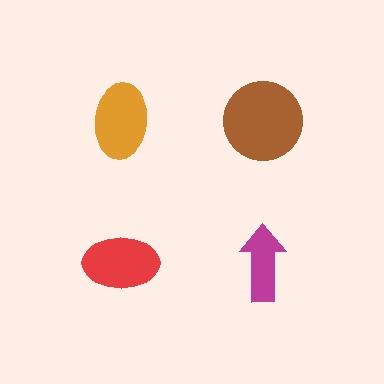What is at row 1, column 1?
An orange ellipse.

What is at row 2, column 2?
A magenta arrow.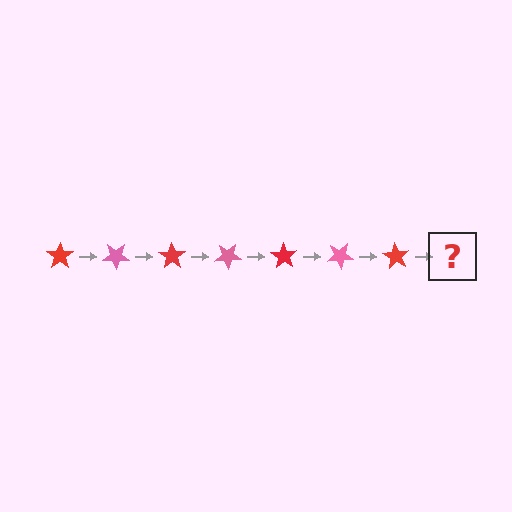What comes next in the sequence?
The next element should be a pink star, rotated 245 degrees from the start.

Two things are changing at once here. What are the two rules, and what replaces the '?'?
The two rules are that it rotates 35 degrees each step and the color cycles through red and pink. The '?' should be a pink star, rotated 245 degrees from the start.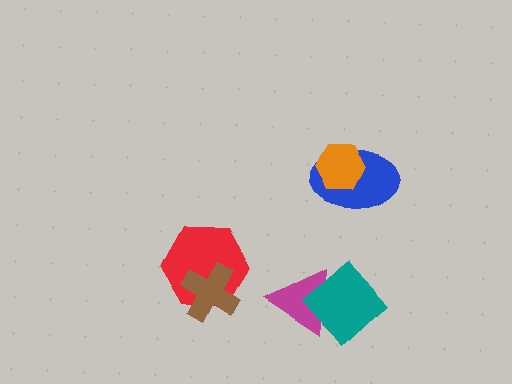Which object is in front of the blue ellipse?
The orange hexagon is in front of the blue ellipse.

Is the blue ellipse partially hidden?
Yes, it is partially covered by another shape.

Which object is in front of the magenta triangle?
The teal diamond is in front of the magenta triangle.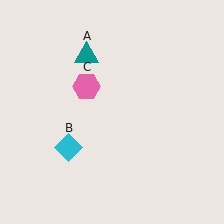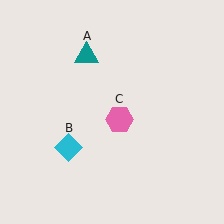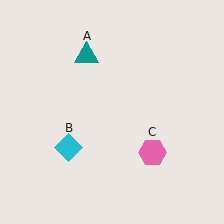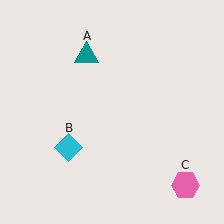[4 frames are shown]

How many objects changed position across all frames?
1 object changed position: pink hexagon (object C).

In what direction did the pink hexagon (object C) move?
The pink hexagon (object C) moved down and to the right.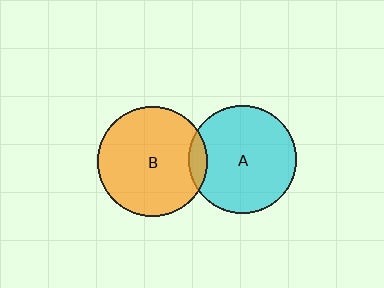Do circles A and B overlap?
Yes.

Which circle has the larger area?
Circle B (orange).